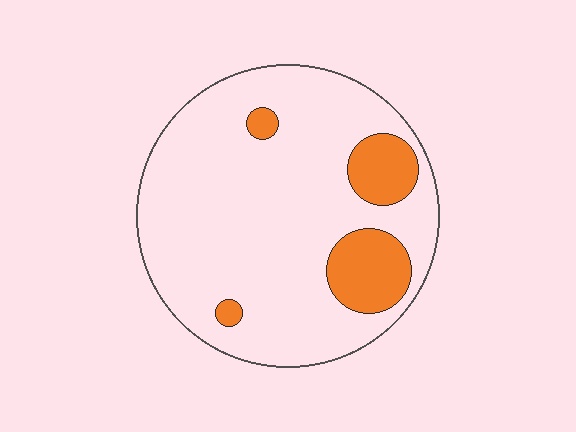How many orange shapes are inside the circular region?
4.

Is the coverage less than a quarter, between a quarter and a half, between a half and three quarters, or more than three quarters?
Less than a quarter.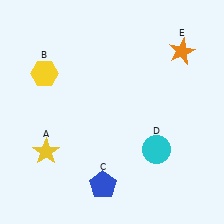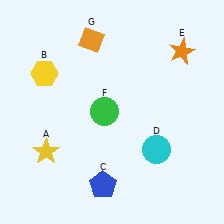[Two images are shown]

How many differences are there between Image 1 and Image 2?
There are 2 differences between the two images.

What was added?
A green circle (F), an orange diamond (G) were added in Image 2.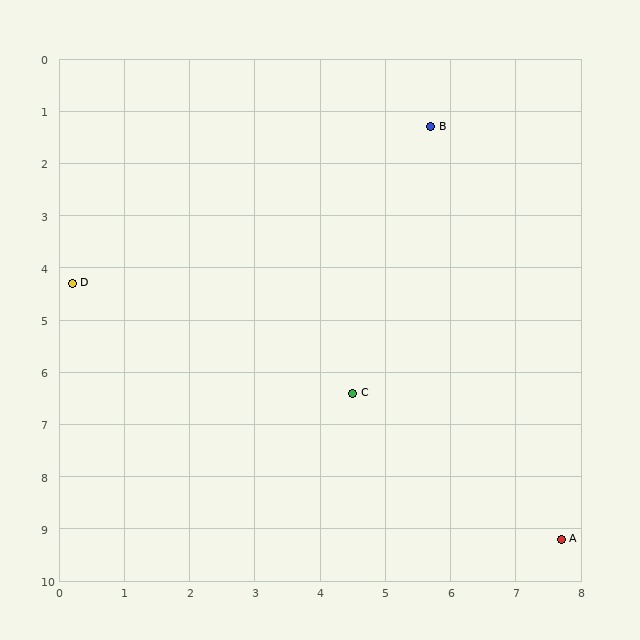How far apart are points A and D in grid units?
Points A and D are about 9.0 grid units apart.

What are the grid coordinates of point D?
Point D is at approximately (0.2, 4.3).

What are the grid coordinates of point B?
Point B is at approximately (5.7, 1.3).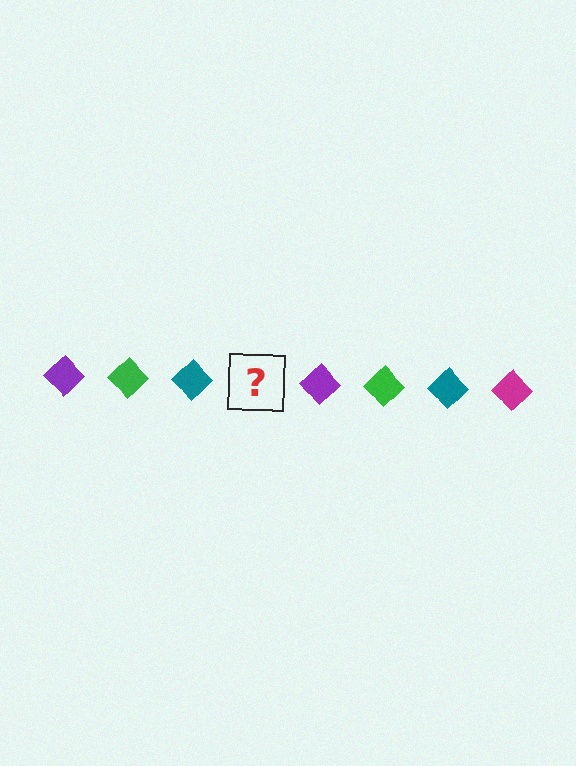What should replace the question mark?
The question mark should be replaced with a magenta diamond.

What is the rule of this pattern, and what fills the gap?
The rule is that the pattern cycles through purple, green, teal, magenta diamonds. The gap should be filled with a magenta diamond.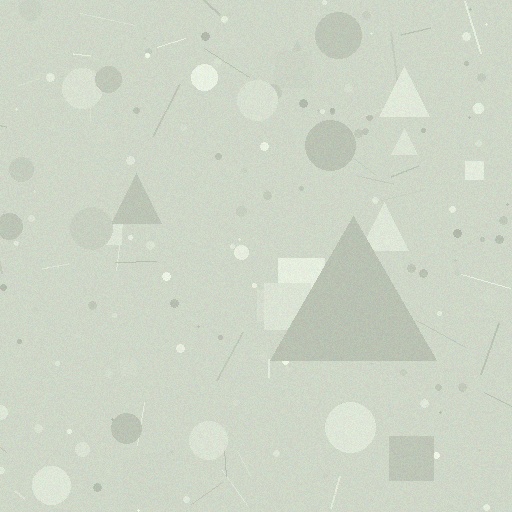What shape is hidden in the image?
A triangle is hidden in the image.